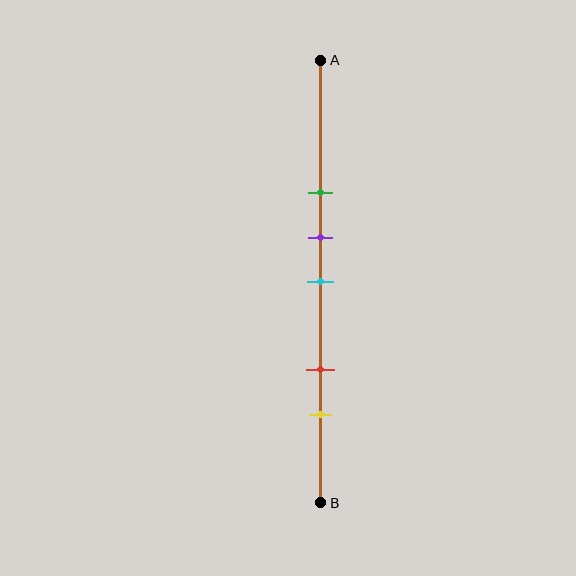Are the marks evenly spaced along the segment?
No, the marks are not evenly spaced.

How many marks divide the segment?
There are 5 marks dividing the segment.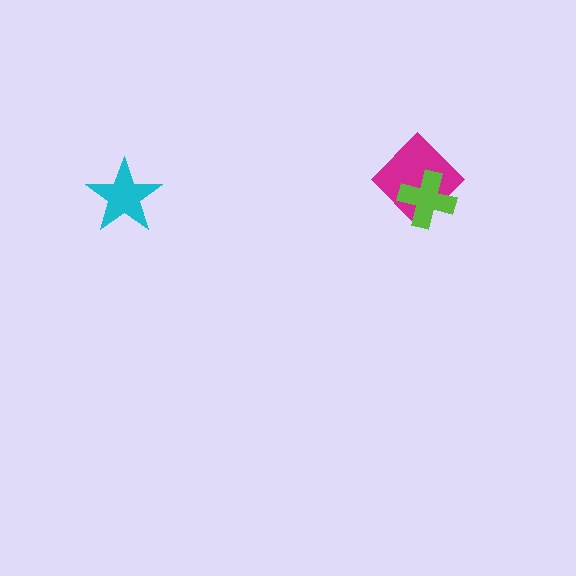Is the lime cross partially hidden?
No, no other shape covers it.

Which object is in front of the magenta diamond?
The lime cross is in front of the magenta diamond.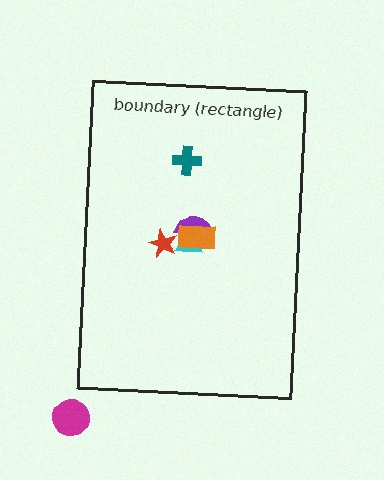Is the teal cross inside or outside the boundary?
Inside.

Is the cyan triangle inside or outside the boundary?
Inside.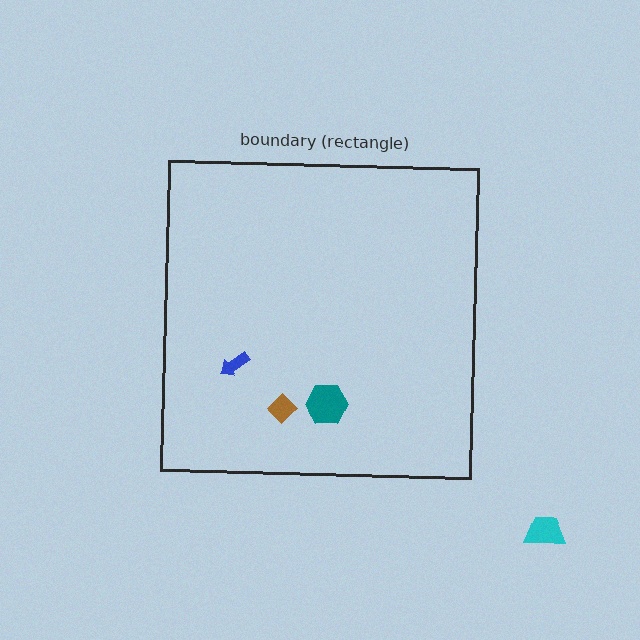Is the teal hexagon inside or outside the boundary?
Inside.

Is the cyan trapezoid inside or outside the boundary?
Outside.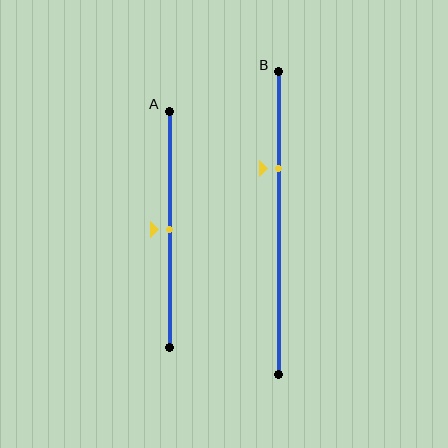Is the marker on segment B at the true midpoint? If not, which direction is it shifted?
No, the marker on segment B is shifted upward by about 18% of the segment length.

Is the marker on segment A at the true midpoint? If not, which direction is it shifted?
Yes, the marker on segment A is at the true midpoint.